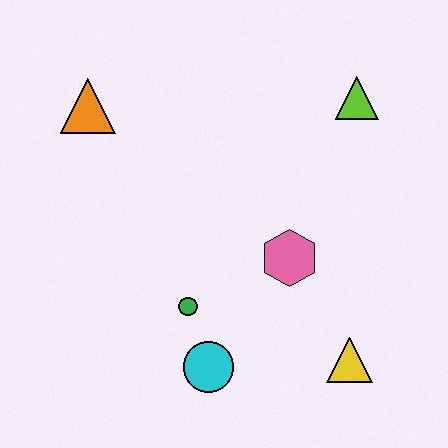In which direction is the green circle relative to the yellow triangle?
The green circle is to the left of the yellow triangle.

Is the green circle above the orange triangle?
No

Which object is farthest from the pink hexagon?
The orange triangle is farthest from the pink hexagon.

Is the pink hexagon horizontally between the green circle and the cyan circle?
No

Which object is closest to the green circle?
The cyan circle is closest to the green circle.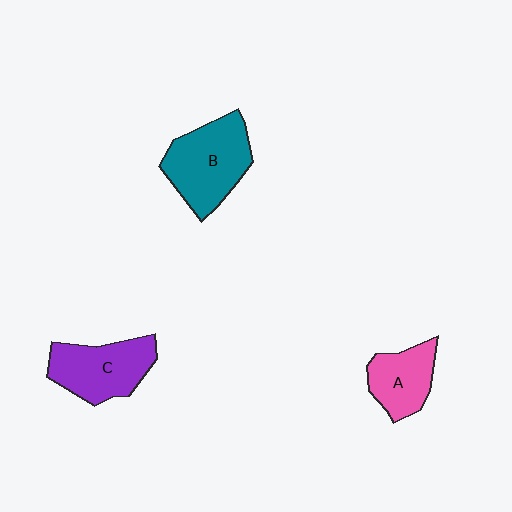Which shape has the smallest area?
Shape A (pink).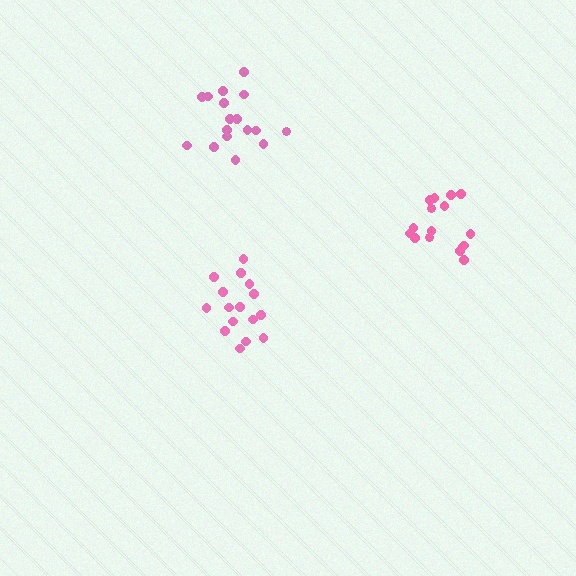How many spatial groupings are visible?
There are 3 spatial groupings.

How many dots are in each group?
Group 1: 16 dots, Group 2: 16 dots, Group 3: 17 dots (49 total).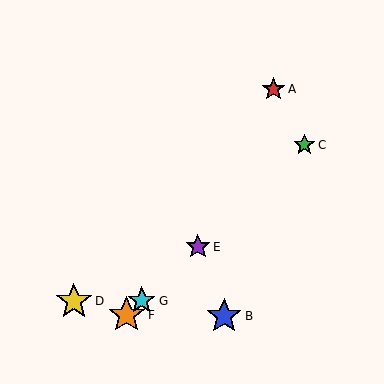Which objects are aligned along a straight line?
Objects C, E, F, G are aligned along a straight line.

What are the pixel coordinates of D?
Object D is at (74, 301).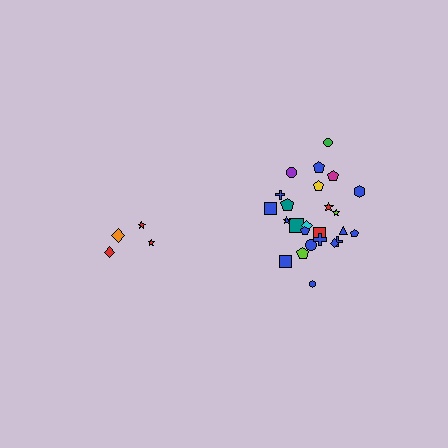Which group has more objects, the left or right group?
The right group.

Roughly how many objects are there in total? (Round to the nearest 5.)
Roughly 30 objects in total.